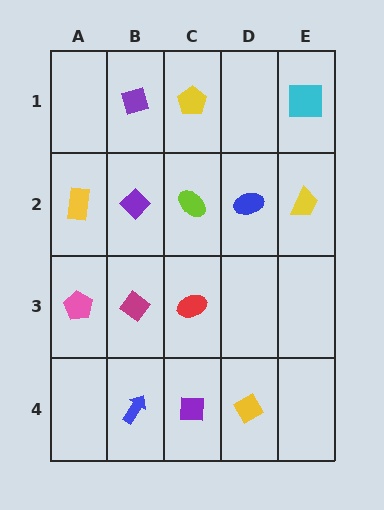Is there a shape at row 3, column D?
No, that cell is empty.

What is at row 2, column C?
A lime ellipse.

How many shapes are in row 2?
5 shapes.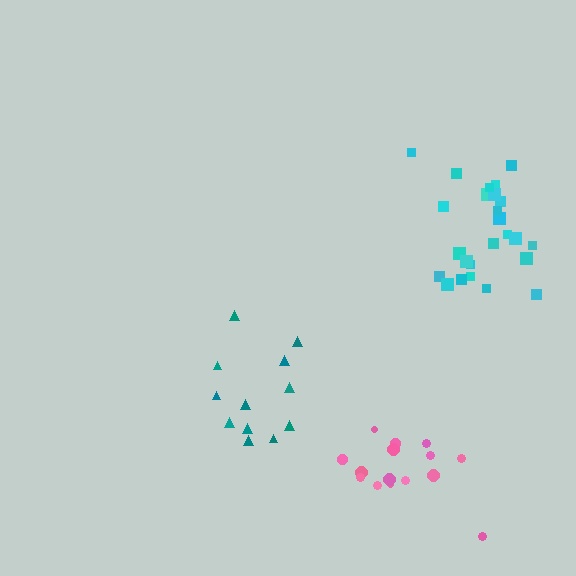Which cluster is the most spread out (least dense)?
Teal.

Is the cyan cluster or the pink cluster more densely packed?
Cyan.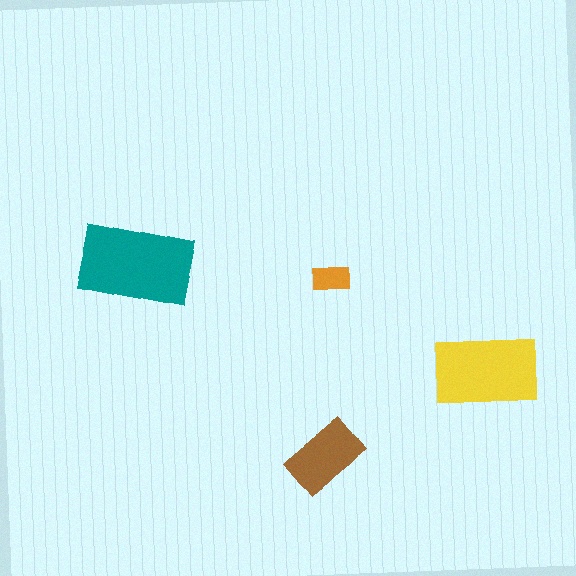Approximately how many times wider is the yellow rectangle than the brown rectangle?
About 1.5 times wider.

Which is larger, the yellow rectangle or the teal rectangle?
The teal one.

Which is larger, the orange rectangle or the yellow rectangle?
The yellow one.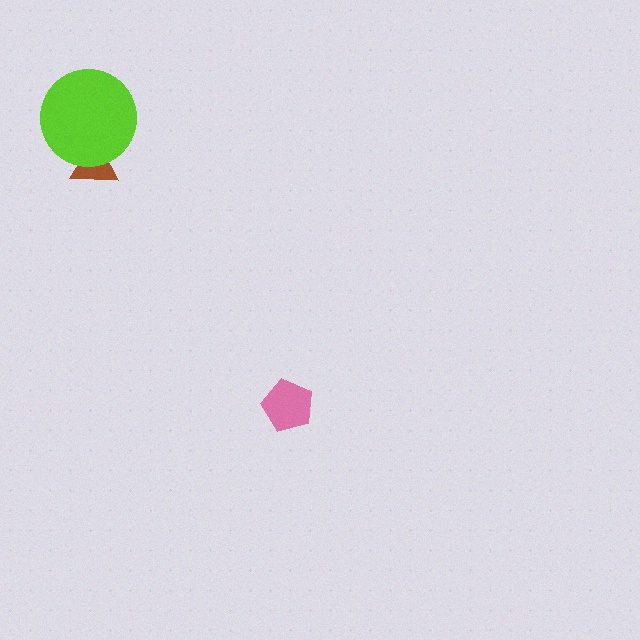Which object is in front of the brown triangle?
The lime circle is in front of the brown triangle.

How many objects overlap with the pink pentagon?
0 objects overlap with the pink pentagon.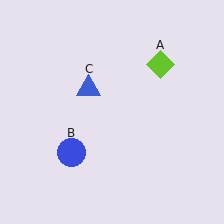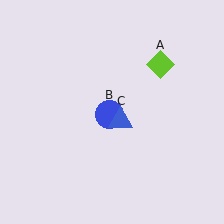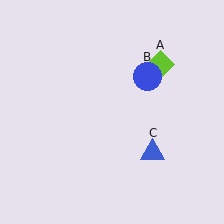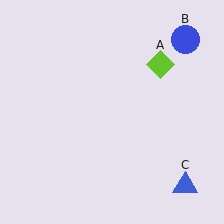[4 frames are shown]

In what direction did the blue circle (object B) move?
The blue circle (object B) moved up and to the right.